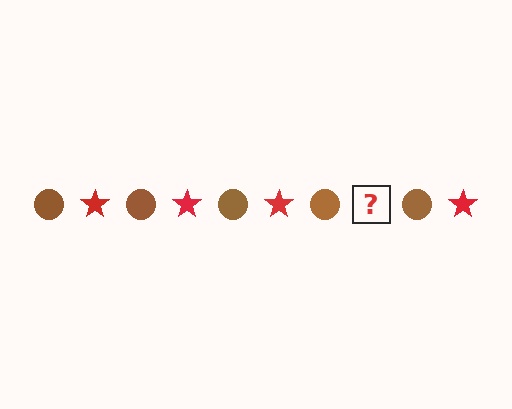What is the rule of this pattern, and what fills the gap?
The rule is that the pattern alternates between brown circle and red star. The gap should be filled with a red star.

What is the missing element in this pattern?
The missing element is a red star.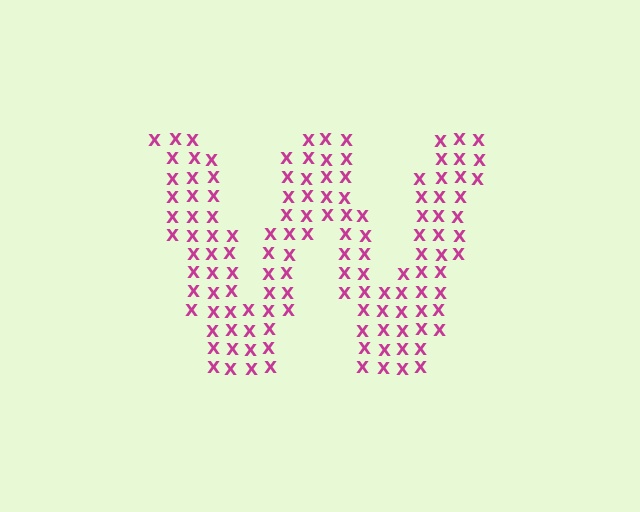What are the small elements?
The small elements are letter X's.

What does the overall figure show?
The overall figure shows the letter W.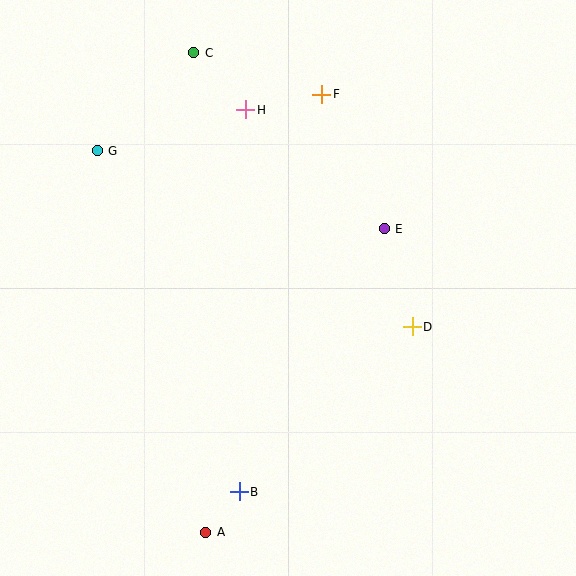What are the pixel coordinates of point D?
Point D is at (412, 327).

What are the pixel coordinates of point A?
Point A is at (206, 532).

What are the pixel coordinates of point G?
Point G is at (97, 151).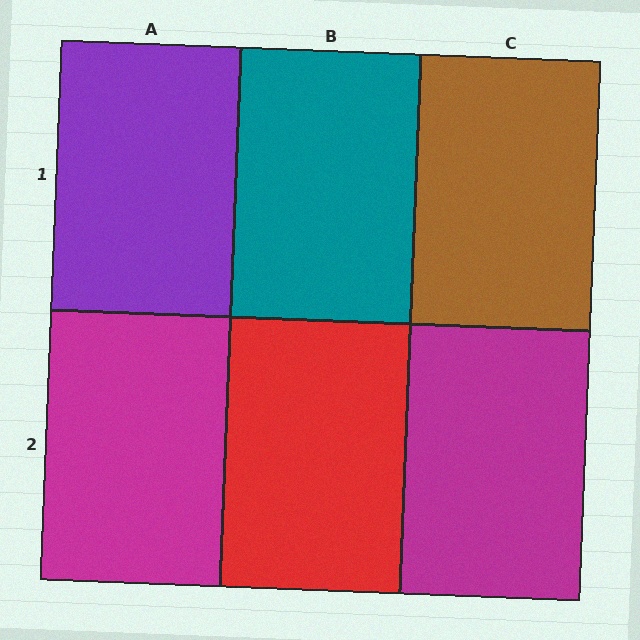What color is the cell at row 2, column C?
Magenta.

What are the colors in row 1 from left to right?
Purple, teal, brown.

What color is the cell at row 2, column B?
Red.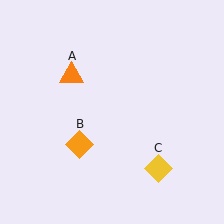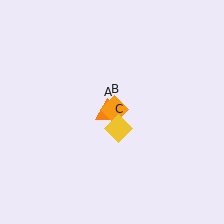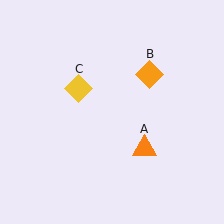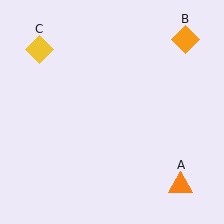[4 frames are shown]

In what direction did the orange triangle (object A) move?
The orange triangle (object A) moved down and to the right.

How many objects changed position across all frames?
3 objects changed position: orange triangle (object A), orange diamond (object B), yellow diamond (object C).